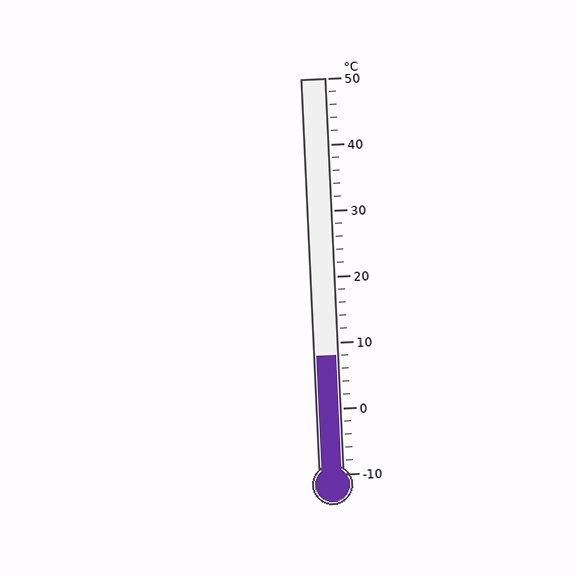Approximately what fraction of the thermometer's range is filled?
The thermometer is filled to approximately 30% of its range.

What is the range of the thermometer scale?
The thermometer scale ranges from -10°C to 50°C.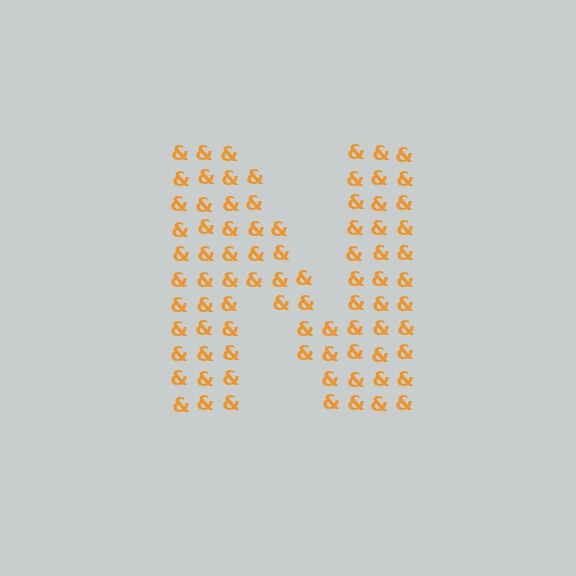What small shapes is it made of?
It is made of small ampersands.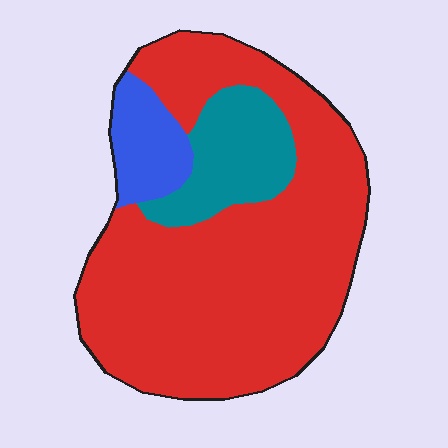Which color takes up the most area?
Red, at roughly 75%.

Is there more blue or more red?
Red.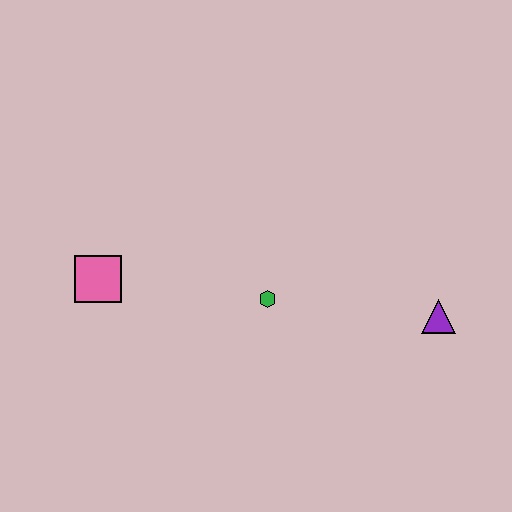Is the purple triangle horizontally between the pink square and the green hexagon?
No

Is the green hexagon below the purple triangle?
No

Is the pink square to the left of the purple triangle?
Yes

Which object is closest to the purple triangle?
The green hexagon is closest to the purple triangle.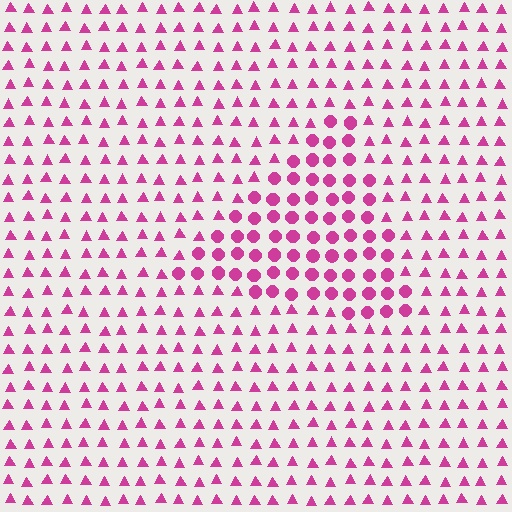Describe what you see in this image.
The image is filled with small magenta elements arranged in a uniform grid. A triangle-shaped region contains circles, while the surrounding area contains triangles. The boundary is defined purely by the change in element shape.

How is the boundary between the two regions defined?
The boundary is defined by a change in element shape: circles inside vs. triangles outside. All elements share the same color and spacing.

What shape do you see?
I see a triangle.